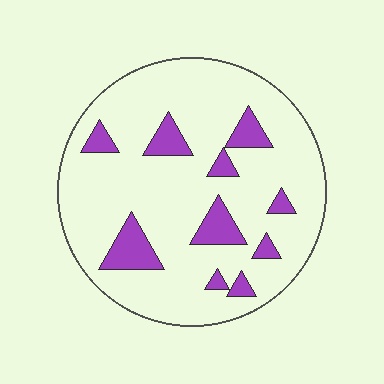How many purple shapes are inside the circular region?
10.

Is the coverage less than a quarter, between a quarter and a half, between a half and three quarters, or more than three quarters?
Less than a quarter.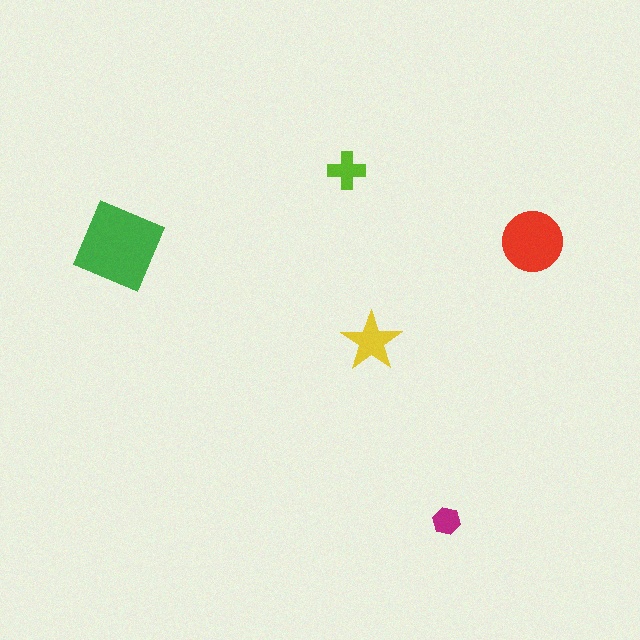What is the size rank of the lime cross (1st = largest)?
4th.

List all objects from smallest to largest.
The magenta hexagon, the lime cross, the yellow star, the red circle, the green square.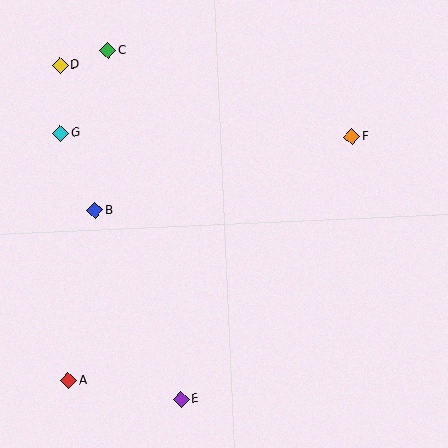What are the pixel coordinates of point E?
Point E is at (181, 399).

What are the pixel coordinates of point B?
Point B is at (95, 211).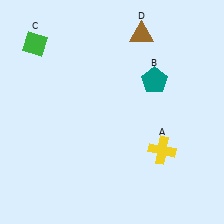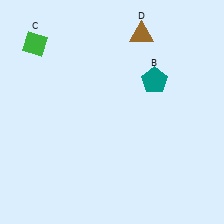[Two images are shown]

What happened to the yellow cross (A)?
The yellow cross (A) was removed in Image 2. It was in the bottom-right area of Image 1.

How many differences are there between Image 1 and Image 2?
There is 1 difference between the two images.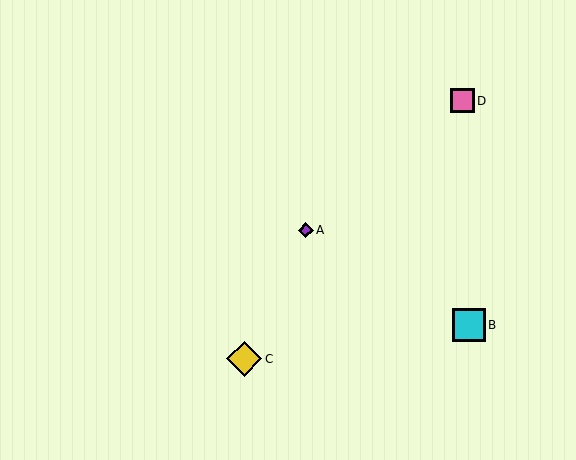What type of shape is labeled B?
Shape B is a cyan square.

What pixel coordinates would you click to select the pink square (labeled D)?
Click at (462, 101) to select the pink square D.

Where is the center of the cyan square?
The center of the cyan square is at (469, 325).